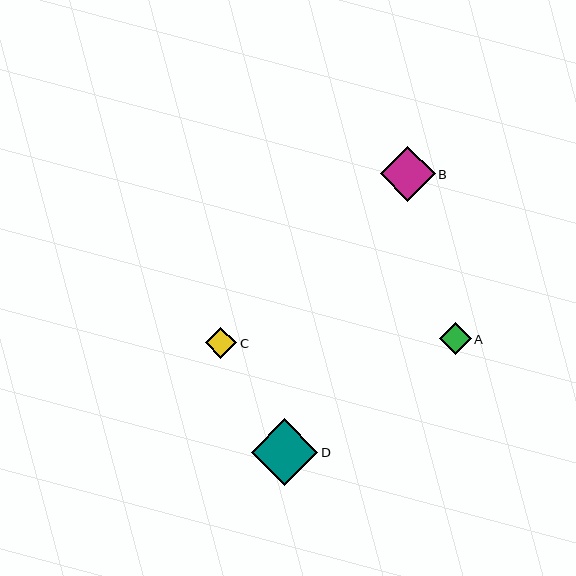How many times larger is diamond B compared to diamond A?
Diamond B is approximately 1.7 times the size of diamond A.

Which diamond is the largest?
Diamond D is the largest with a size of approximately 67 pixels.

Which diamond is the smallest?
Diamond C is the smallest with a size of approximately 31 pixels.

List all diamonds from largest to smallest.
From largest to smallest: D, B, A, C.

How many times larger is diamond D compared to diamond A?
Diamond D is approximately 2.1 times the size of diamond A.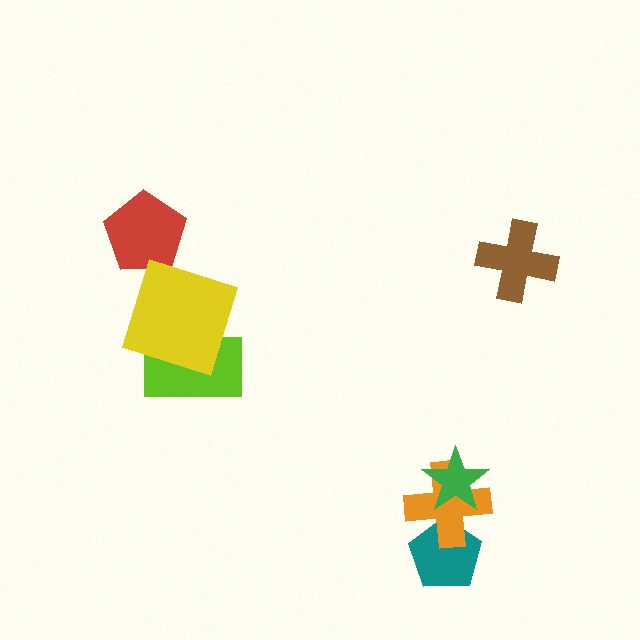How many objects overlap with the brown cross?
0 objects overlap with the brown cross.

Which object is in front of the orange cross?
The green star is in front of the orange cross.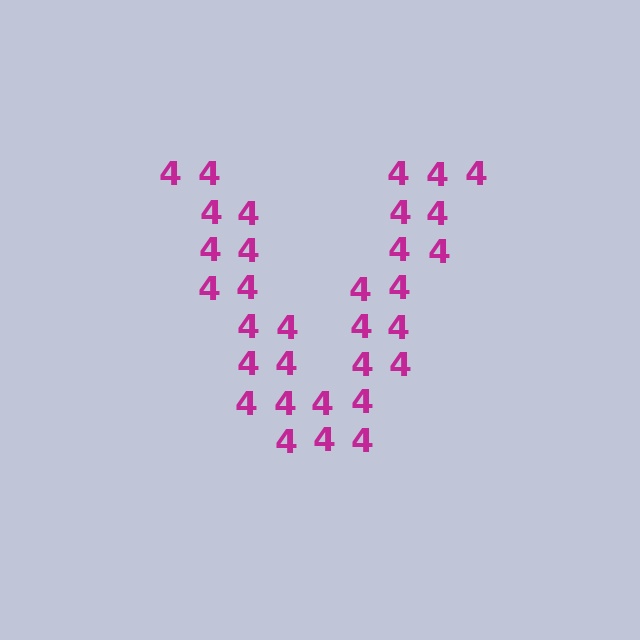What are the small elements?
The small elements are digit 4's.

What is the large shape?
The large shape is the letter V.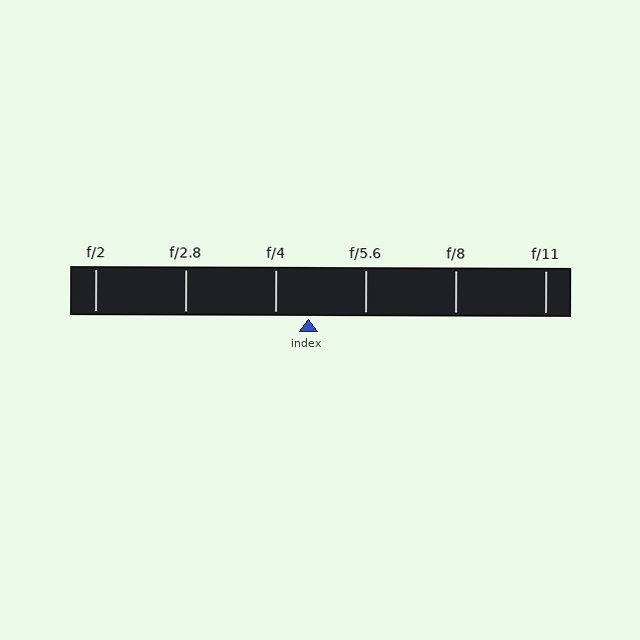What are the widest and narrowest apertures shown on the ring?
The widest aperture shown is f/2 and the narrowest is f/11.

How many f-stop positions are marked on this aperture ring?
There are 6 f-stop positions marked.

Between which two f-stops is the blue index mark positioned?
The index mark is between f/4 and f/5.6.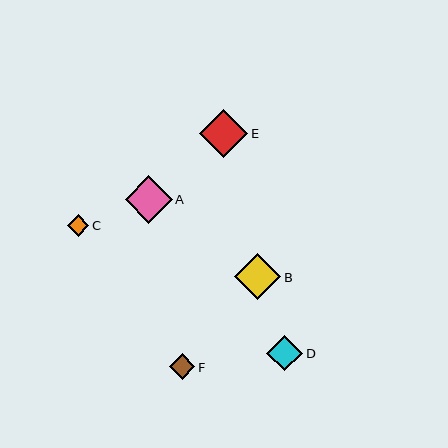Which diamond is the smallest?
Diamond C is the smallest with a size of approximately 21 pixels.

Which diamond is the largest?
Diamond E is the largest with a size of approximately 48 pixels.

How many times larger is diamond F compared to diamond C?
Diamond F is approximately 1.2 times the size of diamond C.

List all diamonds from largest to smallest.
From largest to smallest: E, A, B, D, F, C.